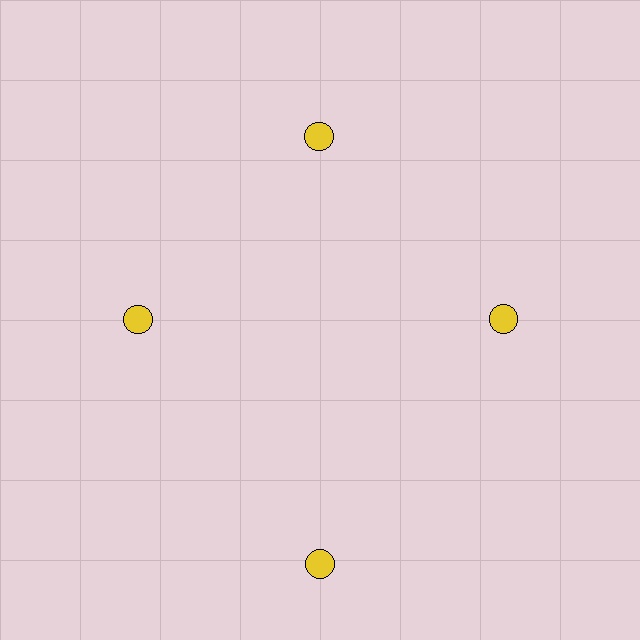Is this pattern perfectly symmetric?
No. The 4 yellow circles are arranged in a ring, but one element near the 6 o'clock position is pushed outward from the center, breaking the 4-fold rotational symmetry.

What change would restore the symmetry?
The symmetry would be restored by moving it inward, back onto the ring so that all 4 circles sit at equal angles and equal distance from the center.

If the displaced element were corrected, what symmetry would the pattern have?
It would have 4-fold rotational symmetry — the pattern would map onto itself every 90 degrees.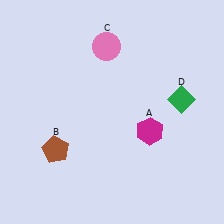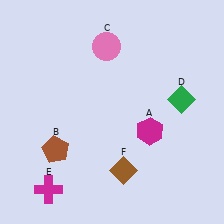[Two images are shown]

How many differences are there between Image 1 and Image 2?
There are 2 differences between the two images.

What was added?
A magenta cross (E), a brown diamond (F) were added in Image 2.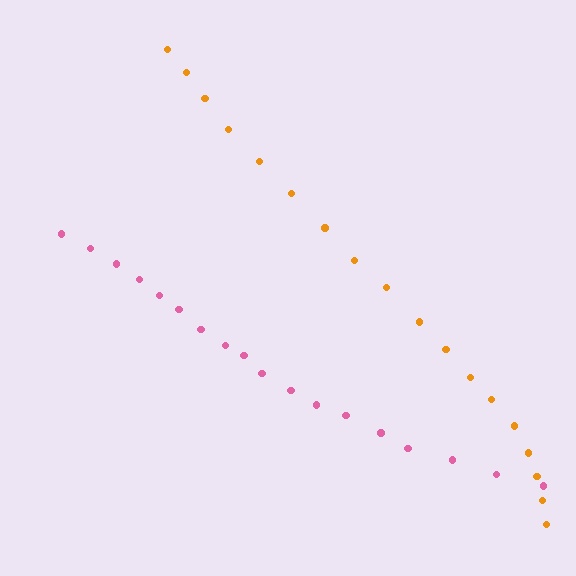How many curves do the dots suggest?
There are 2 distinct paths.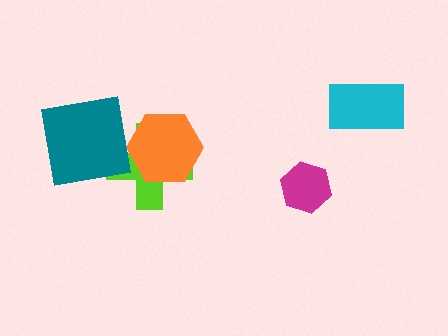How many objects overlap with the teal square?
1 object overlaps with the teal square.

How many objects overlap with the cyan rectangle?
0 objects overlap with the cyan rectangle.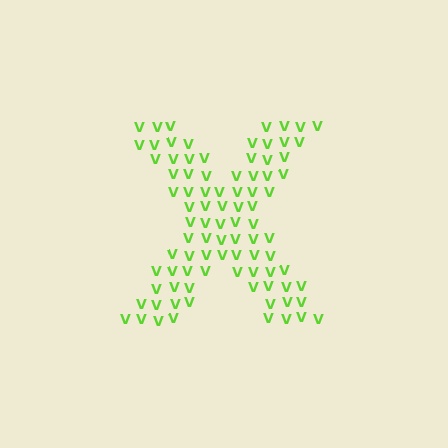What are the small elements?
The small elements are letter V's.